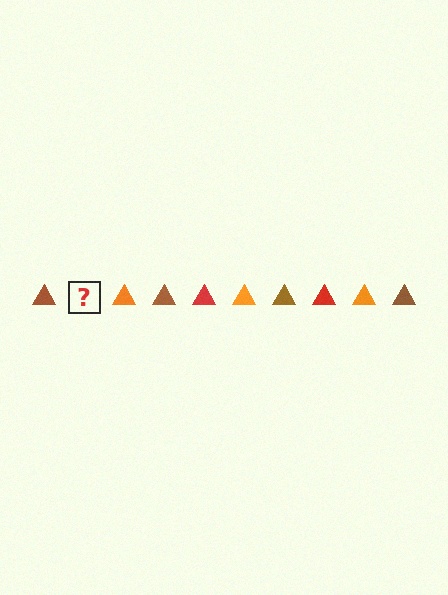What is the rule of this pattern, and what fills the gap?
The rule is that the pattern cycles through brown, red, orange triangles. The gap should be filled with a red triangle.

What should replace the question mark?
The question mark should be replaced with a red triangle.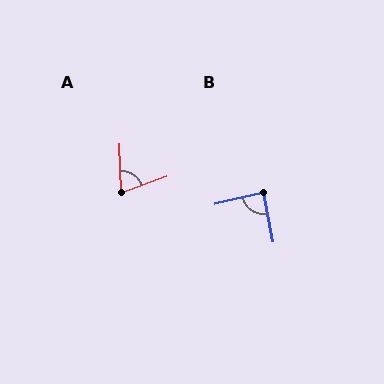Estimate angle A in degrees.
Approximately 72 degrees.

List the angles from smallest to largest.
A (72°), B (87°).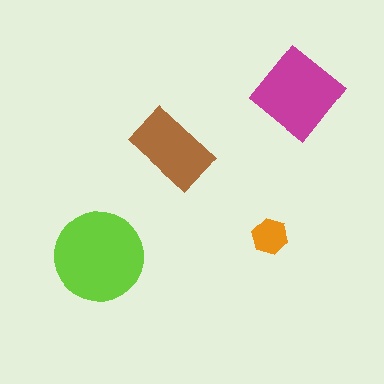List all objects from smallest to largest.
The orange hexagon, the brown rectangle, the magenta diamond, the lime circle.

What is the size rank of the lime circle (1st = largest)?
1st.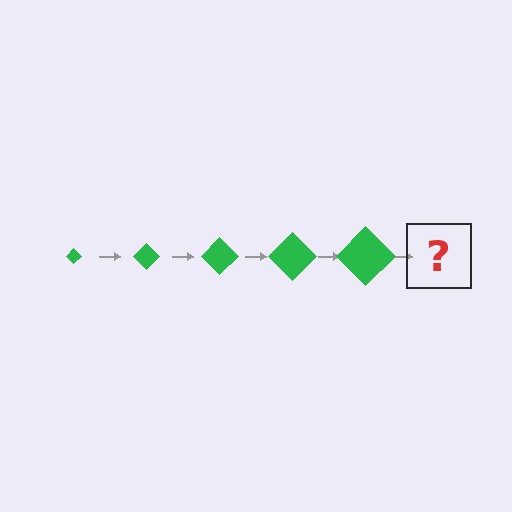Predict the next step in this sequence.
The next step is a green diamond, larger than the previous one.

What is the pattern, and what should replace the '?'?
The pattern is that the diamond gets progressively larger each step. The '?' should be a green diamond, larger than the previous one.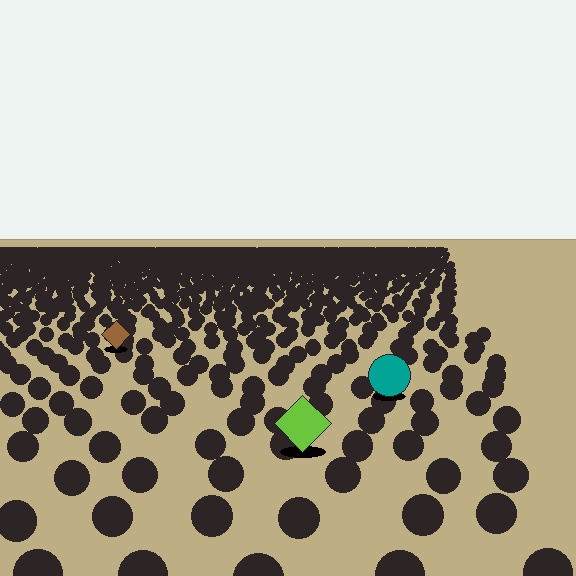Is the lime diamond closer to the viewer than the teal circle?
Yes. The lime diamond is closer — you can tell from the texture gradient: the ground texture is coarser near it.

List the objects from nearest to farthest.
From nearest to farthest: the lime diamond, the teal circle, the brown diamond.